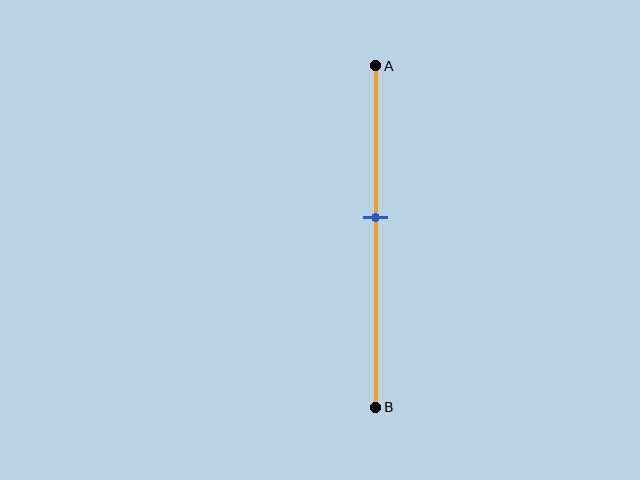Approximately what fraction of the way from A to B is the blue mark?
The blue mark is approximately 45% of the way from A to B.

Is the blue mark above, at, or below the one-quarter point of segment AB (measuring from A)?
The blue mark is below the one-quarter point of segment AB.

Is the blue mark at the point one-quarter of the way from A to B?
No, the mark is at about 45% from A, not at the 25% one-quarter point.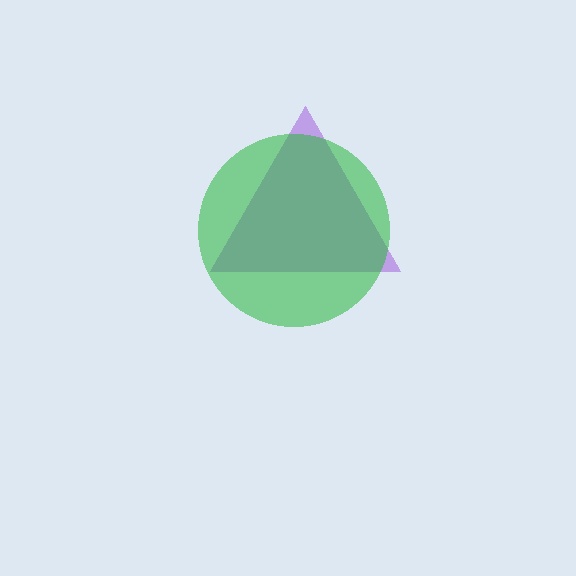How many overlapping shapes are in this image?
There are 2 overlapping shapes in the image.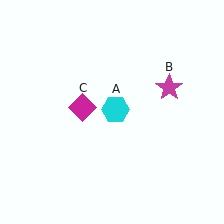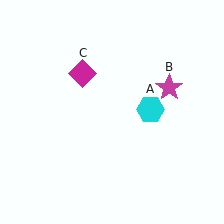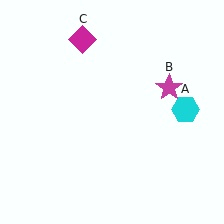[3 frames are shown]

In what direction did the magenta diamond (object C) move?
The magenta diamond (object C) moved up.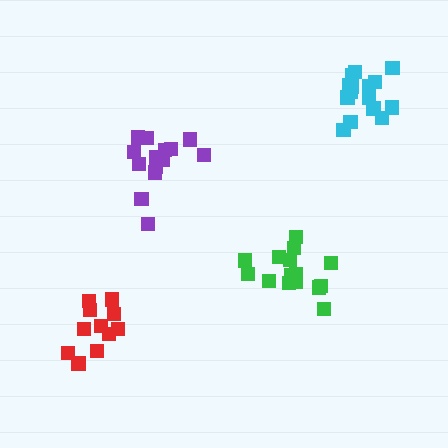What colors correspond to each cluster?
The clusters are colored: red, green, purple, cyan.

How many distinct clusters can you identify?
There are 4 distinct clusters.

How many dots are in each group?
Group 1: 11 dots, Group 2: 15 dots, Group 3: 14 dots, Group 4: 16 dots (56 total).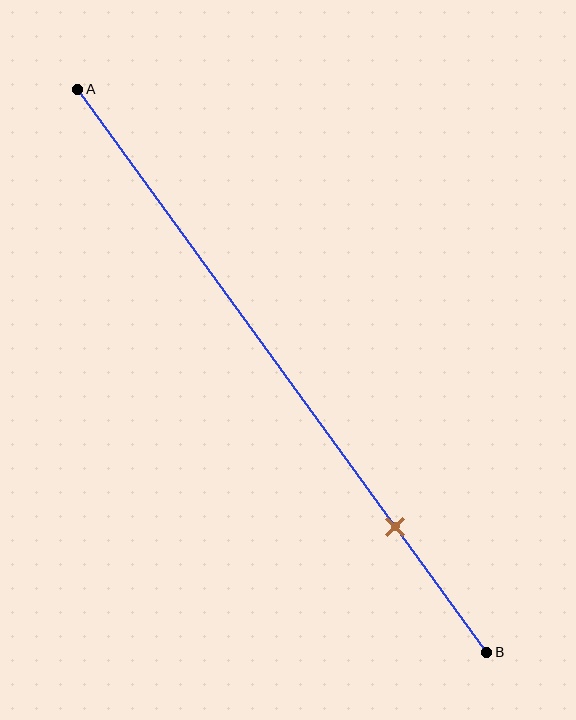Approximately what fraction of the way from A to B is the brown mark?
The brown mark is approximately 80% of the way from A to B.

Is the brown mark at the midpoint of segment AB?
No, the mark is at about 80% from A, not at the 50% midpoint.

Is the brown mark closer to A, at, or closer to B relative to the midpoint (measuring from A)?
The brown mark is closer to point B than the midpoint of segment AB.